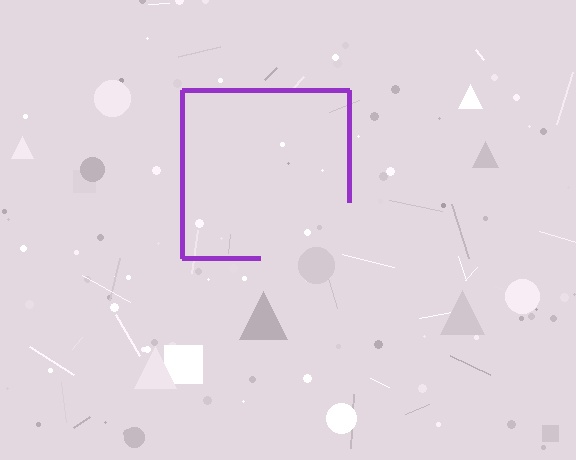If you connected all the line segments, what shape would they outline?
They would outline a square.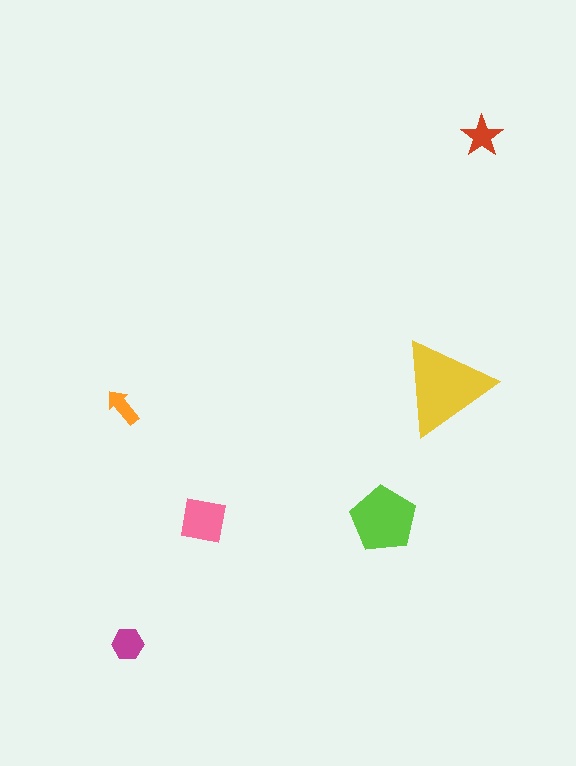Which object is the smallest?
The orange arrow.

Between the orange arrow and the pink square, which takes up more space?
The pink square.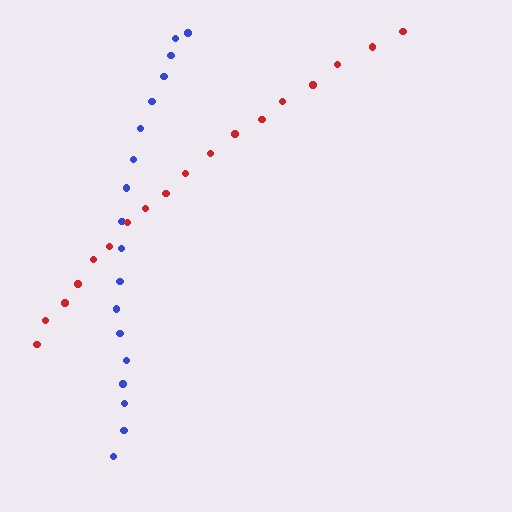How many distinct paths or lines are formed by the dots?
There are 2 distinct paths.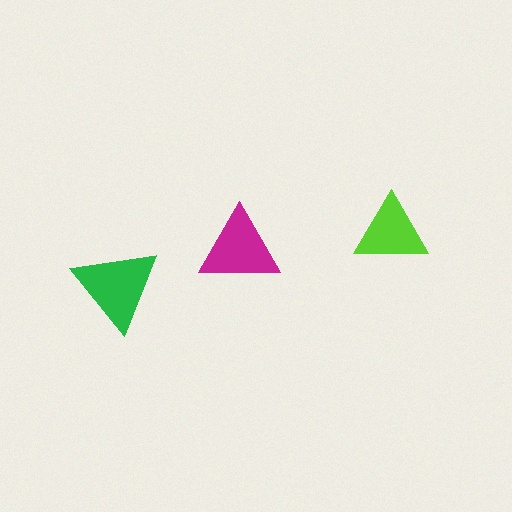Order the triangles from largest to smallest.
the green one, the magenta one, the lime one.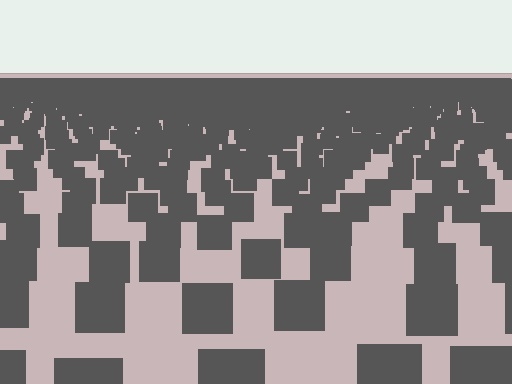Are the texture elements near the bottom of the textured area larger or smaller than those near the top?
Larger. Near the bottom, elements are closer to the viewer and appear at a bigger on-screen size.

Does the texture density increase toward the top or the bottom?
Density increases toward the top.